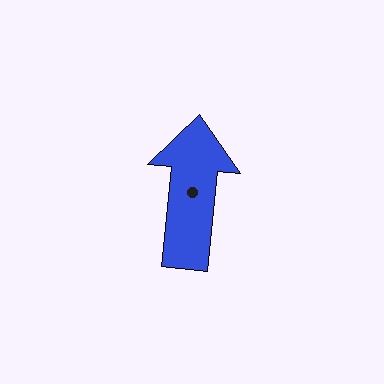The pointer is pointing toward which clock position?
Roughly 12 o'clock.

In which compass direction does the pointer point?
North.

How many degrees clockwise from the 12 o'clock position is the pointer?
Approximately 6 degrees.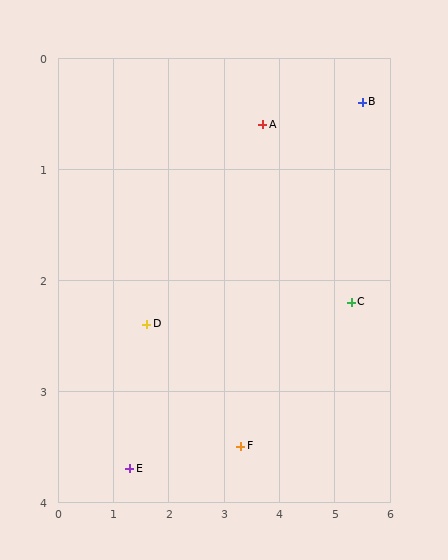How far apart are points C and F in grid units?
Points C and F are about 2.4 grid units apart.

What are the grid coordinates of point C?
Point C is at approximately (5.3, 2.2).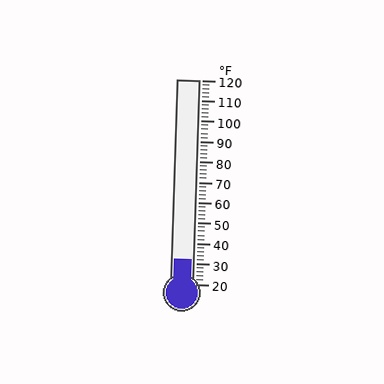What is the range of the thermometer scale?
The thermometer scale ranges from 20°F to 120°F.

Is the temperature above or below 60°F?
The temperature is below 60°F.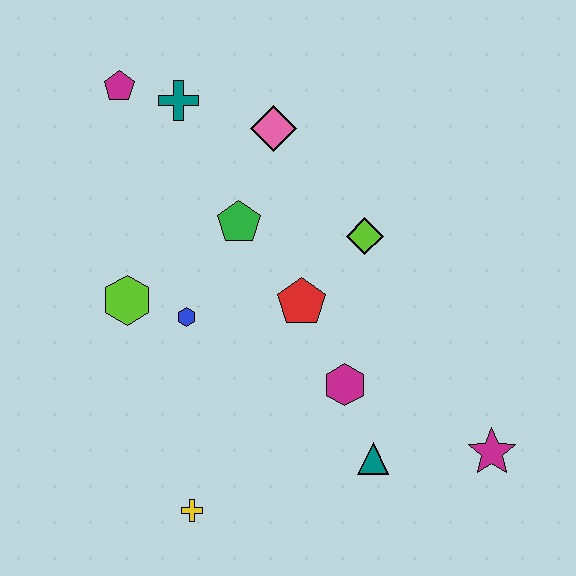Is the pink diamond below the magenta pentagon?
Yes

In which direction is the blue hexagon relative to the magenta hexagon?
The blue hexagon is to the left of the magenta hexagon.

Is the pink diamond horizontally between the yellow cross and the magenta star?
Yes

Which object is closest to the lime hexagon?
The blue hexagon is closest to the lime hexagon.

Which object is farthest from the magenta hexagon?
The magenta pentagon is farthest from the magenta hexagon.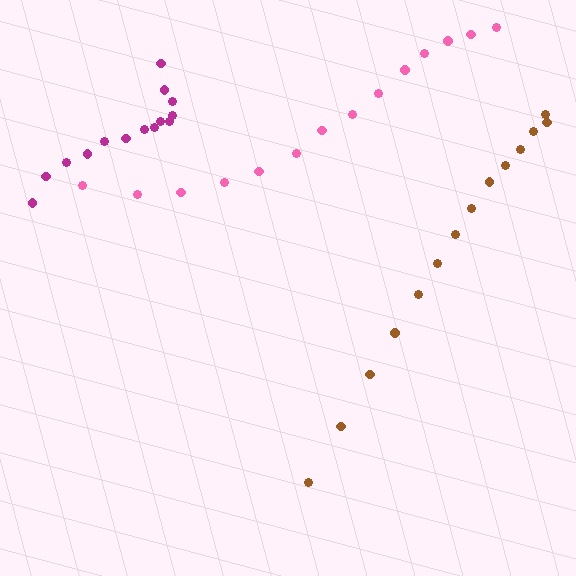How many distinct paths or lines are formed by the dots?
There are 3 distinct paths.